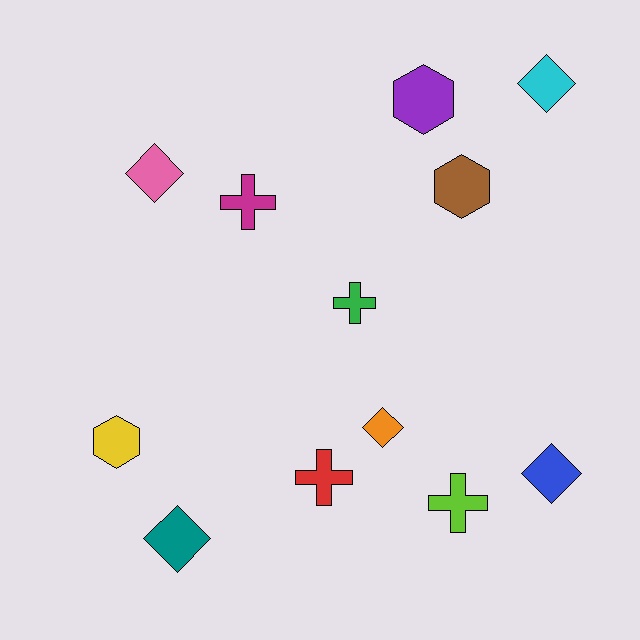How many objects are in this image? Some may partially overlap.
There are 12 objects.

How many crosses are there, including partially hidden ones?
There are 4 crosses.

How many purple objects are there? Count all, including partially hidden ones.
There is 1 purple object.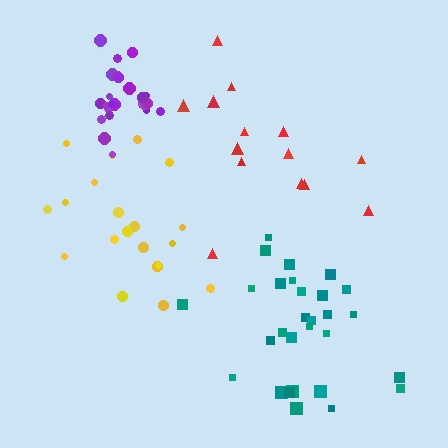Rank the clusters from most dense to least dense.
purple, teal, yellow, red.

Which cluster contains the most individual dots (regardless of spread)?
Teal (29).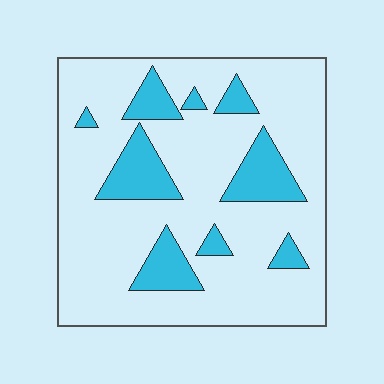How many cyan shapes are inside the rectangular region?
9.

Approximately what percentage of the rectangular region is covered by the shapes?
Approximately 20%.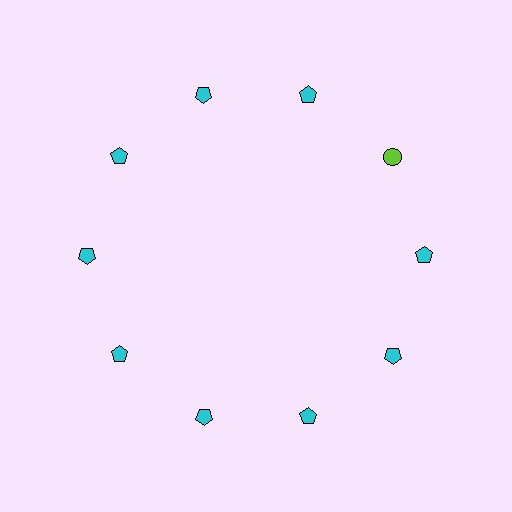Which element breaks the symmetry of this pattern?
The lime circle at roughly the 2 o'clock position breaks the symmetry. All other shapes are cyan pentagons.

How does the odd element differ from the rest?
It differs in both color (lime instead of cyan) and shape (circle instead of pentagon).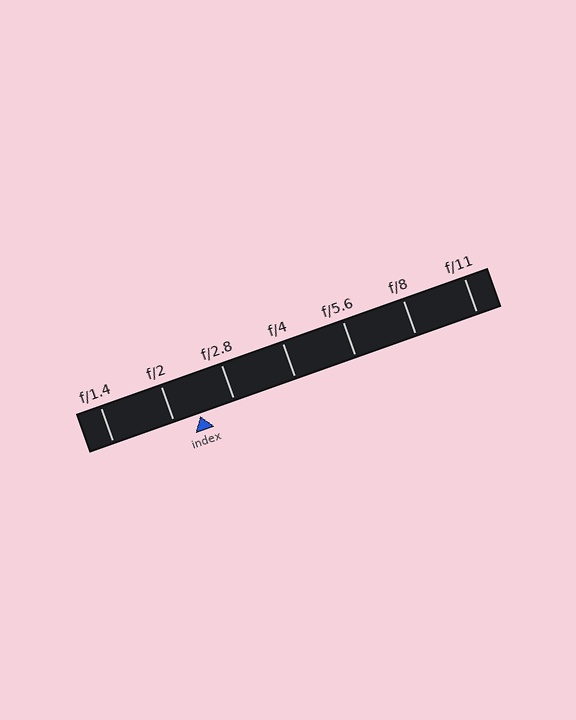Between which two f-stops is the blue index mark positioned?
The index mark is between f/2 and f/2.8.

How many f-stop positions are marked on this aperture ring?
There are 7 f-stop positions marked.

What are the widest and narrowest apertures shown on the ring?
The widest aperture shown is f/1.4 and the narrowest is f/11.